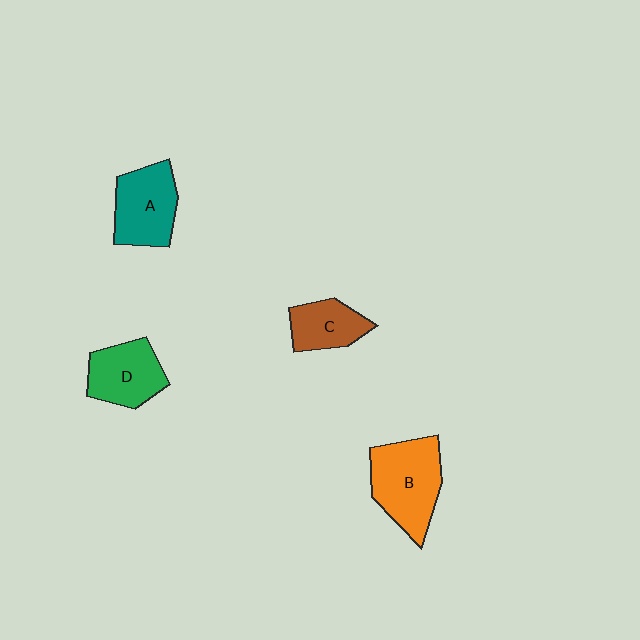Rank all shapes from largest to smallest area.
From largest to smallest: B (orange), A (teal), D (green), C (brown).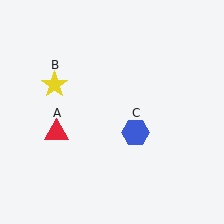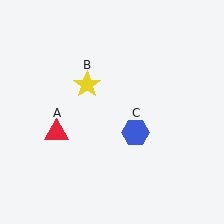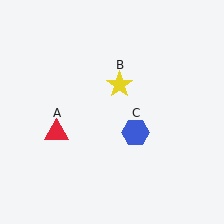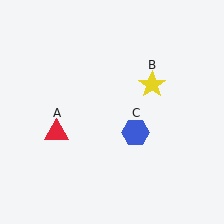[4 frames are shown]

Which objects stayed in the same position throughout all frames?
Red triangle (object A) and blue hexagon (object C) remained stationary.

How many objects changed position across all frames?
1 object changed position: yellow star (object B).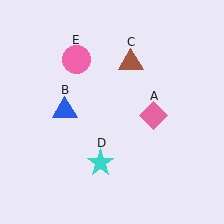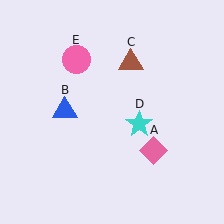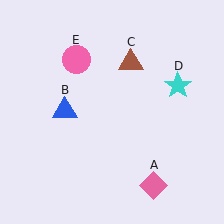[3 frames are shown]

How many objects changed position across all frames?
2 objects changed position: pink diamond (object A), cyan star (object D).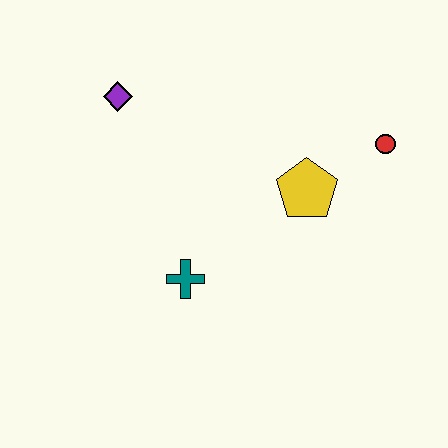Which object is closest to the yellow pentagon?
The red circle is closest to the yellow pentagon.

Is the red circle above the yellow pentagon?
Yes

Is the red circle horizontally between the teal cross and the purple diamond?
No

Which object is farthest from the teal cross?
The red circle is farthest from the teal cross.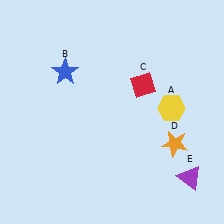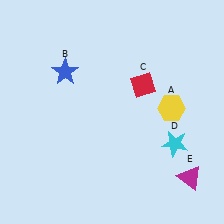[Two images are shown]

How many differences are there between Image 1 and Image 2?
There are 2 differences between the two images.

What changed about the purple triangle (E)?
In Image 1, E is purple. In Image 2, it changed to magenta.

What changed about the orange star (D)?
In Image 1, D is orange. In Image 2, it changed to cyan.